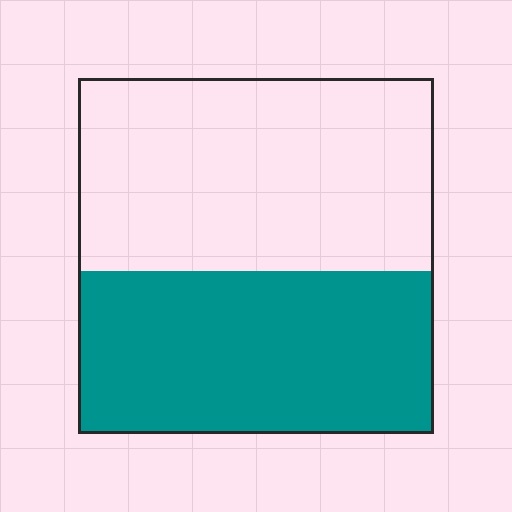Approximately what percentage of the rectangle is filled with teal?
Approximately 45%.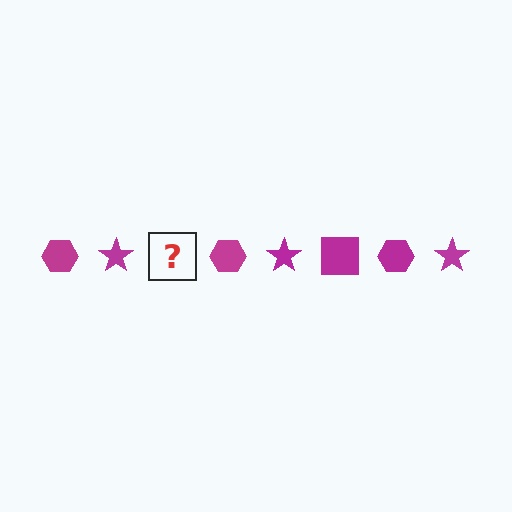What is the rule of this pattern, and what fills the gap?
The rule is that the pattern cycles through hexagon, star, square shapes in magenta. The gap should be filled with a magenta square.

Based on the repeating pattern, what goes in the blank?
The blank should be a magenta square.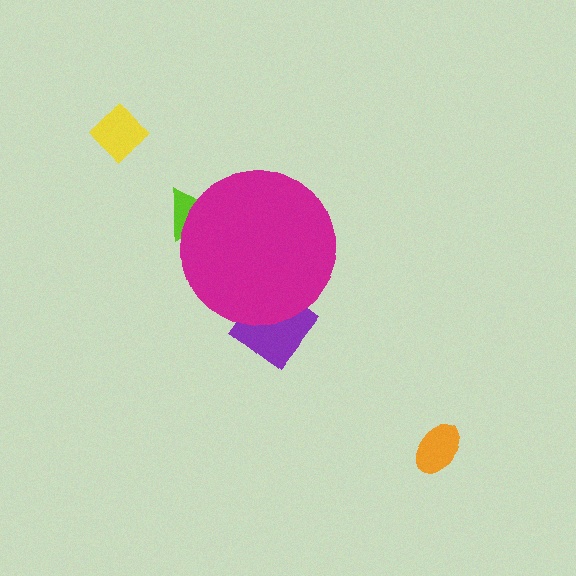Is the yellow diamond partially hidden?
No, the yellow diamond is fully visible.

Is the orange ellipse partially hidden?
No, the orange ellipse is fully visible.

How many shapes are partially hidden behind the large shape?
3 shapes are partially hidden.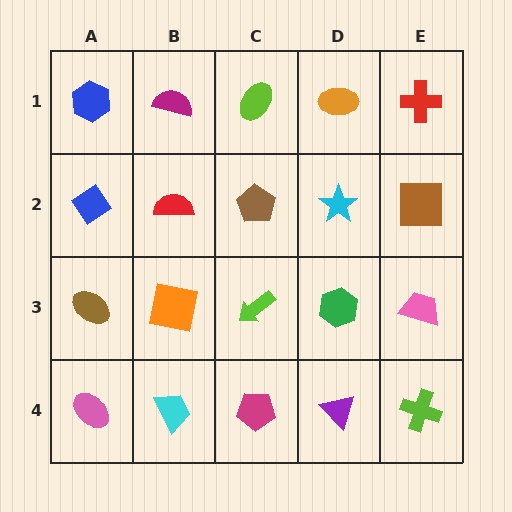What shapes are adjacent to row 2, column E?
A red cross (row 1, column E), a pink trapezoid (row 3, column E), a cyan star (row 2, column D).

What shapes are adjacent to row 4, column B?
An orange square (row 3, column B), a pink ellipse (row 4, column A), a magenta pentagon (row 4, column C).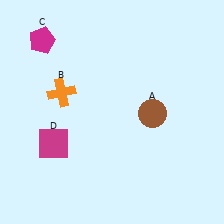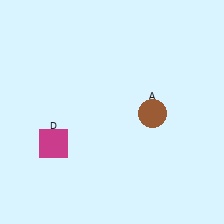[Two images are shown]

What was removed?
The magenta pentagon (C), the orange cross (B) were removed in Image 2.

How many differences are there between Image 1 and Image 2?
There are 2 differences between the two images.